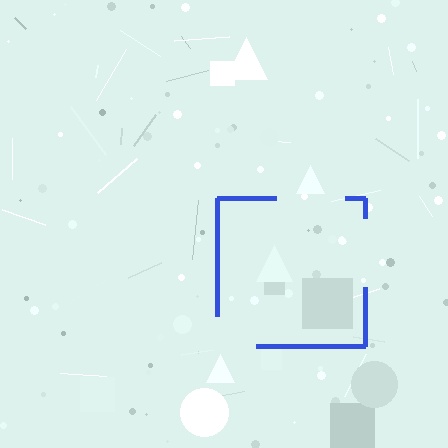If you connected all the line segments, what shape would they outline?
They would outline a square.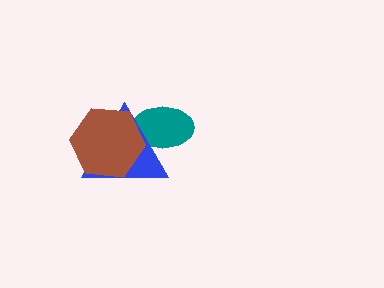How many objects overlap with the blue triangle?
2 objects overlap with the blue triangle.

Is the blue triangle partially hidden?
Yes, it is partially covered by another shape.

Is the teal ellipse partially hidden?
Yes, it is partially covered by another shape.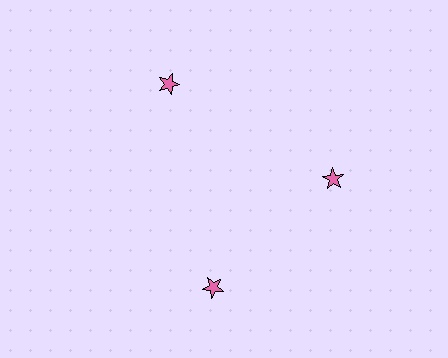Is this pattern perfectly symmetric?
No. The 3 pink stars are arranged in a ring, but one element near the 7 o'clock position is rotated out of alignment along the ring, breaking the 3-fold rotational symmetry.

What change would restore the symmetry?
The symmetry would be restored by rotating it back into even spacing with its neighbors so that all 3 stars sit at equal angles and equal distance from the center.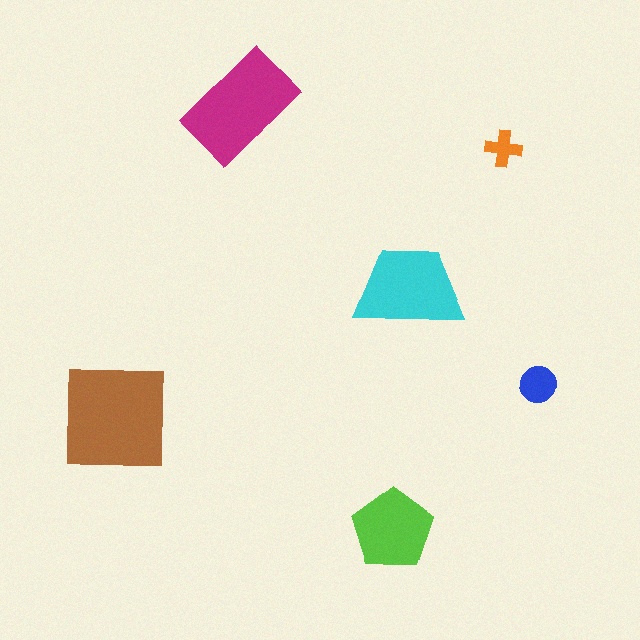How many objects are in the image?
There are 6 objects in the image.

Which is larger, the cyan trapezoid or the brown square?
The brown square.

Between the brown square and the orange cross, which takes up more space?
The brown square.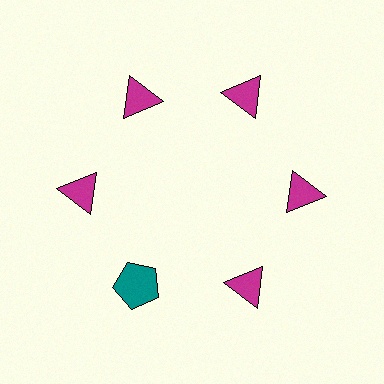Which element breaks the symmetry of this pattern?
The teal pentagon at roughly the 7 o'clock position breaks the symmetry. All other shapes are magenta triangles.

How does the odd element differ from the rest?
It differs in both color (teal instead of magenta) and shape (pentagon instead of triangle).